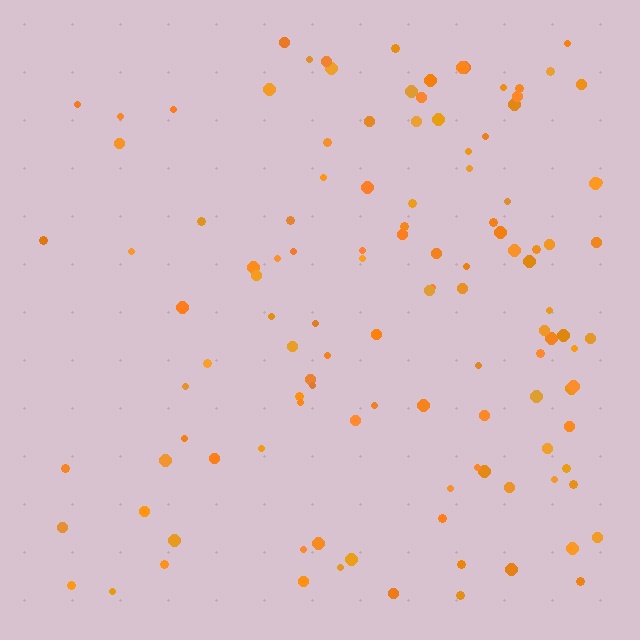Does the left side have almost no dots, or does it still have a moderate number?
Still a moderate number, just noticeably fewer than the right.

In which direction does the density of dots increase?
From left to right, with the right side densest.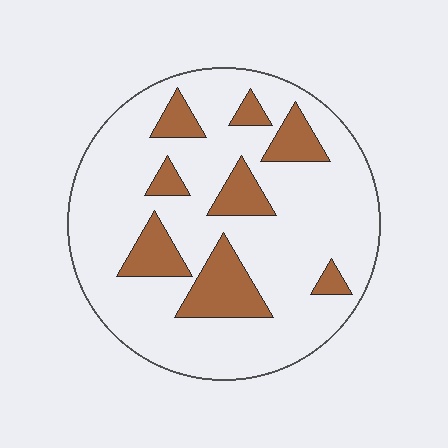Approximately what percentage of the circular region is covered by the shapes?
Approximately 20%.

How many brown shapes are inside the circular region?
8.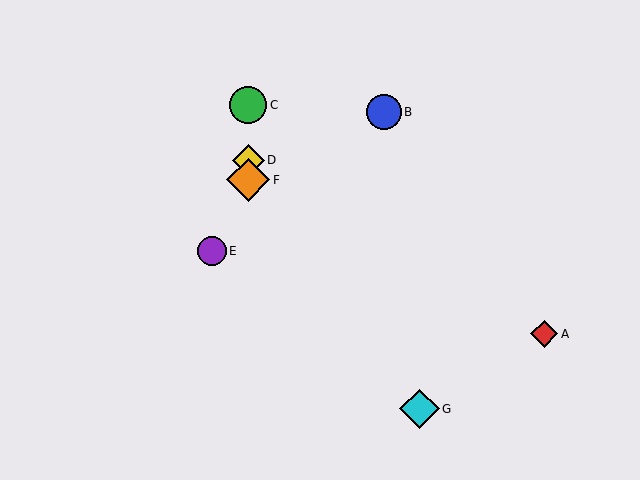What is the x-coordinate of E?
Object E is at x≈212.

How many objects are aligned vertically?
3 objects (C, D, F) are aligned vertically.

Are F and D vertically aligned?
Yes, both are at x≈248.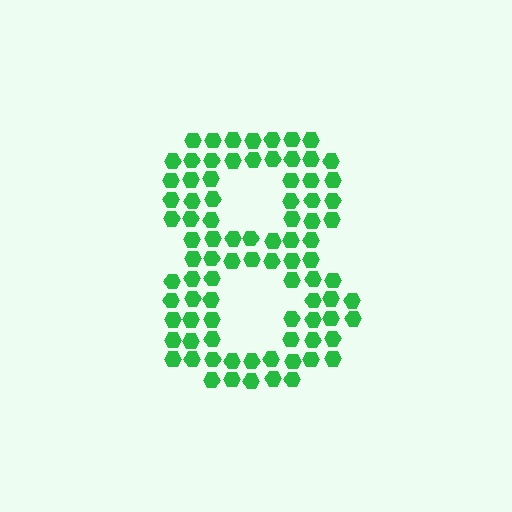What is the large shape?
The large shape is the digit 8.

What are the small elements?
The small elements are hexagons.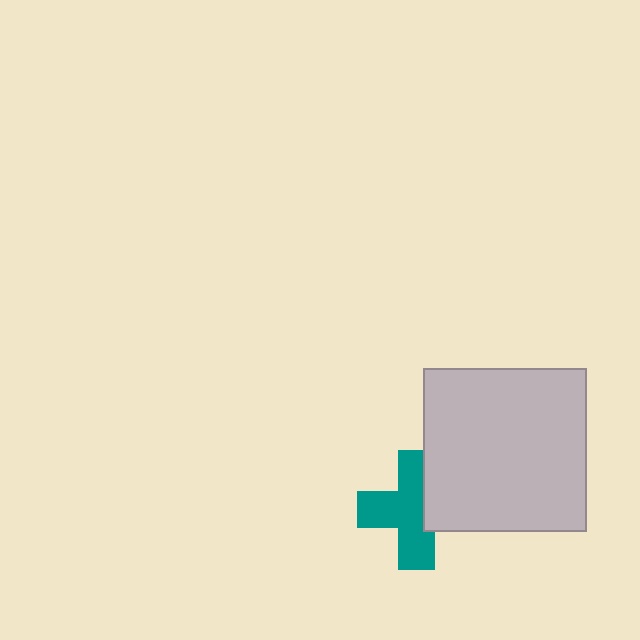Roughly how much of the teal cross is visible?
Most of it is visible (roughly 67%).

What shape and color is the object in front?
The object in front is a light gray square.